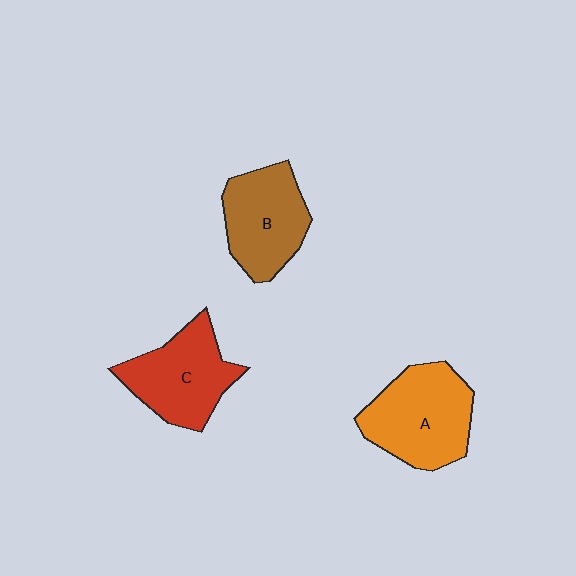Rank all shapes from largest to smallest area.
From largest to smallest: A (orange), C (red), B (brown).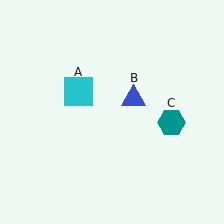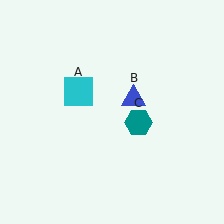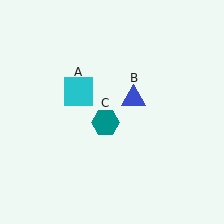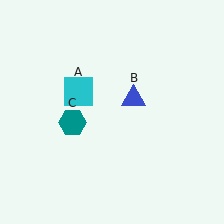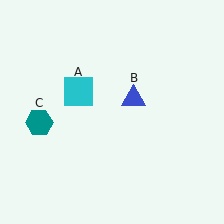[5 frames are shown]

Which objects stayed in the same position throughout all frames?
Cyan square (object A) and blue triangle (object B) remained stationary.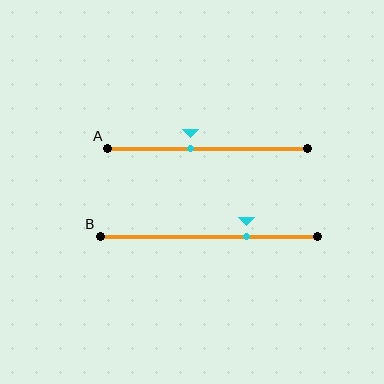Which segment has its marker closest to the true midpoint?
Segment A has its marker closest to the true midpoint.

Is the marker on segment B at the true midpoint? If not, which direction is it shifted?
No, the marker on segment B is shifted to the right by about 17% of the segment length.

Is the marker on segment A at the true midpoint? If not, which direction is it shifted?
No, the marker on segment A is shifted to the left by about 8% of the segment length.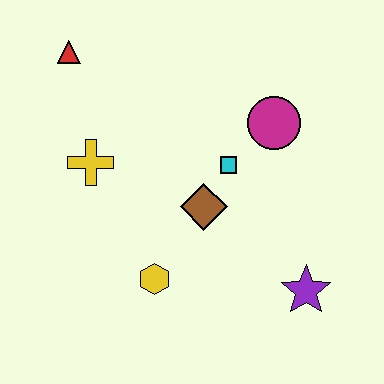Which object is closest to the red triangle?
The yellow cross is closest to the red triangle.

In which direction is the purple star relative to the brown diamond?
The purple star is to the right of the brown diamond.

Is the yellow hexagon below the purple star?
No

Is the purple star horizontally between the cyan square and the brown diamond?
No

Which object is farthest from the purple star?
The red triangle is farthest from the purple star.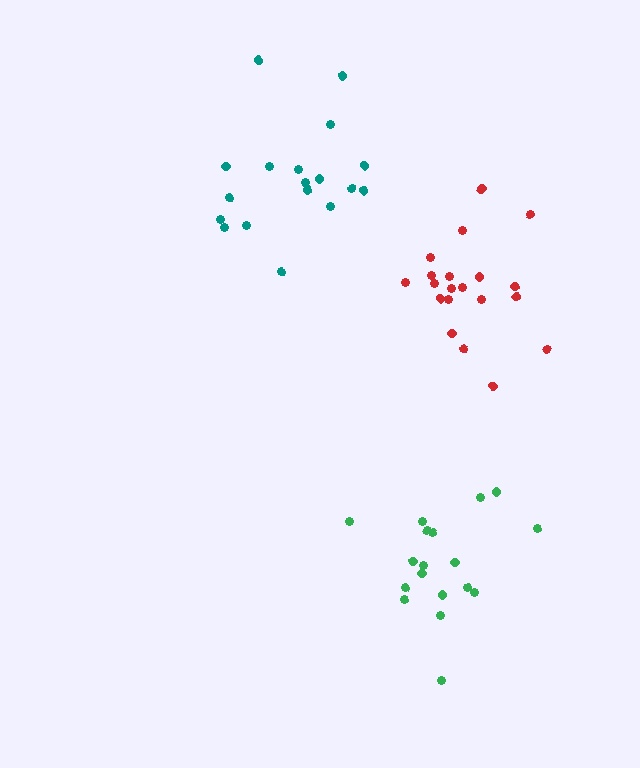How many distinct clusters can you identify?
There are 3 distinct clusters.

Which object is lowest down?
The green cluster is bottommost.